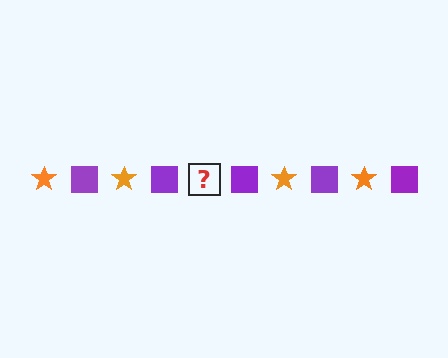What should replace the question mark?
The question mark should be replaced with an orange star.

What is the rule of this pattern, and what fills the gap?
The rule is that the pattern alternates between orange star and purple square. The gap should be filled with an orange star.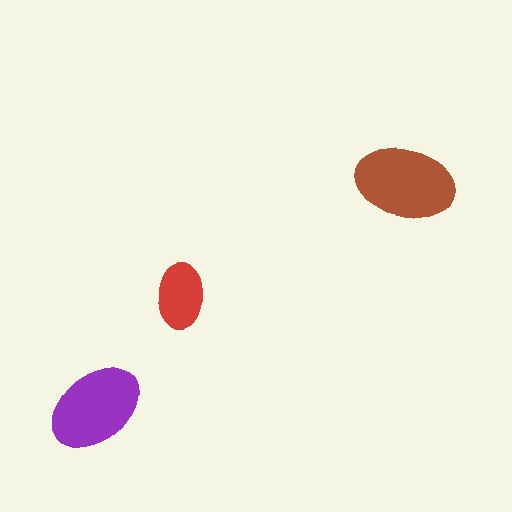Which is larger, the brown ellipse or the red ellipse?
The brown one.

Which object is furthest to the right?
The brown ellipse is rightmost.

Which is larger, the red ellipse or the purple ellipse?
The purple one.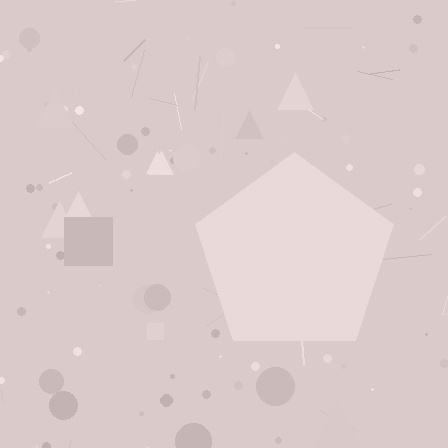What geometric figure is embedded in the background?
A pentagon is embedded in the background.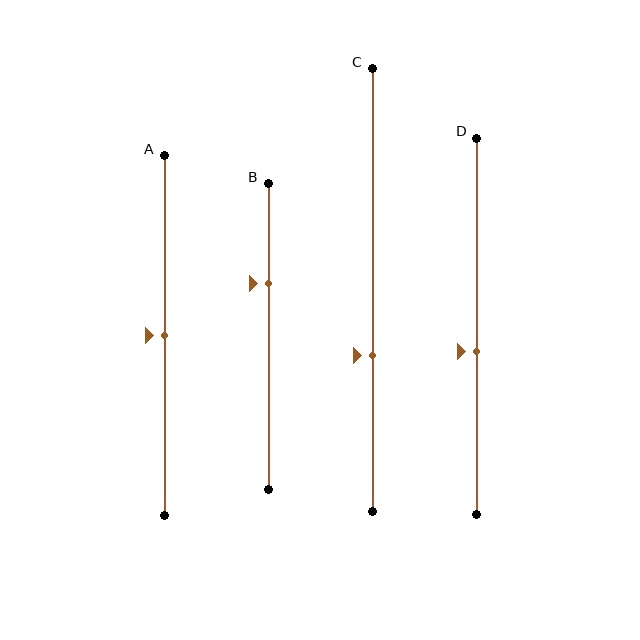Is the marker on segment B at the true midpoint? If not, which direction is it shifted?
No, the marker on segment B is shifted upward by about 17% of the segment length.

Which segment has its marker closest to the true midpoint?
Segment A has its marker closest to the true midpoint.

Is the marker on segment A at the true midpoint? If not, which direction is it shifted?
Yes, the marker on segment A is at the true midpoint.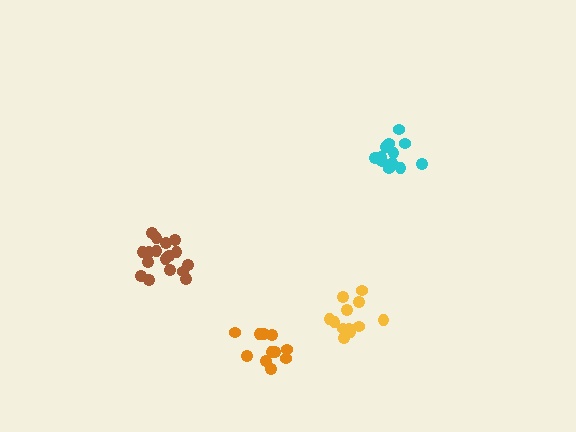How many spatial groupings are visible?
There are 4 spatial groupings.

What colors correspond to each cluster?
The clusters are colored: yellow, cyan, orange, brown.